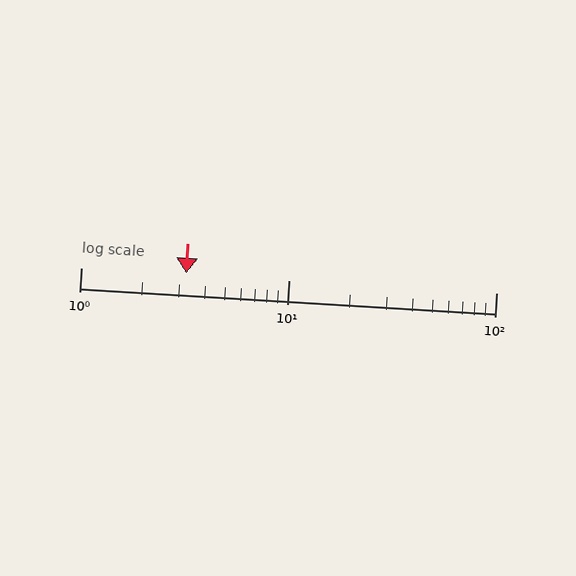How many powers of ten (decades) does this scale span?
The scale spans 2 decades, from 1 to 100.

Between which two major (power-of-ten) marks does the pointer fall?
The pointer is between 1 and 10.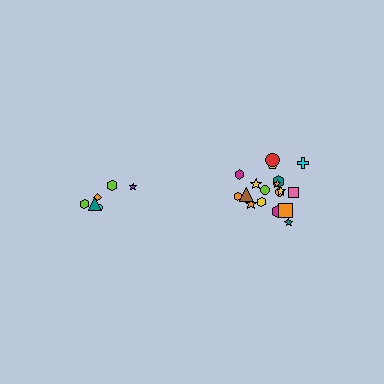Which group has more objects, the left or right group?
The right group.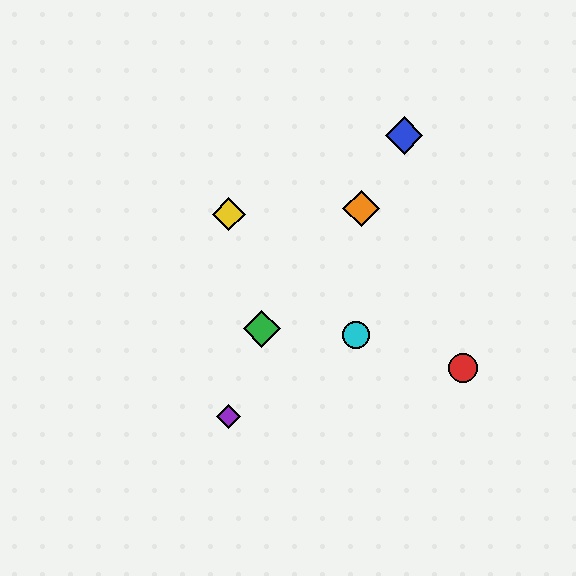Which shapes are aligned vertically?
The yellow diamond, the purple diamond are aligned vertically.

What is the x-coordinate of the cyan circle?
The cyan circle is at x≈356.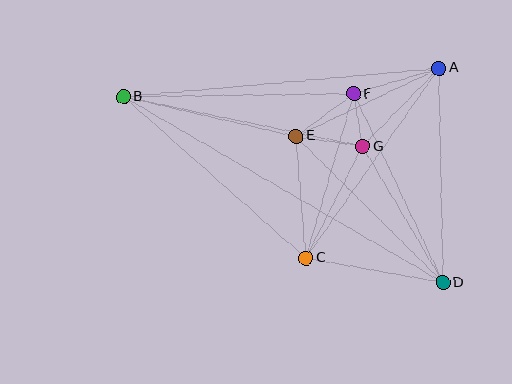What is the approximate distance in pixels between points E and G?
The distance between E and G is approximately 67 pixels.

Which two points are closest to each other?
Points F and G are closest to each other.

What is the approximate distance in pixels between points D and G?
The distance between D and G is approximately 158 pixels.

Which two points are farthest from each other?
Points B and D are farthest from each other.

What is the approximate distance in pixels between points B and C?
The distance between B and C is approximately 244 pixels.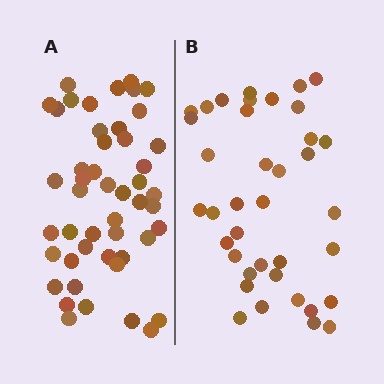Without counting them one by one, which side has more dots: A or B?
Region A (the left region) has more dots.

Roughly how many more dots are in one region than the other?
Region A has roughly 10 or so more dots than region B.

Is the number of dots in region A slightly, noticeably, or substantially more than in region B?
Region A has noticeably more, but not dramatically so. The ratio is roughly 1.3 to 1.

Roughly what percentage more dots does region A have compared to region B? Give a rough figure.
About 25% more.